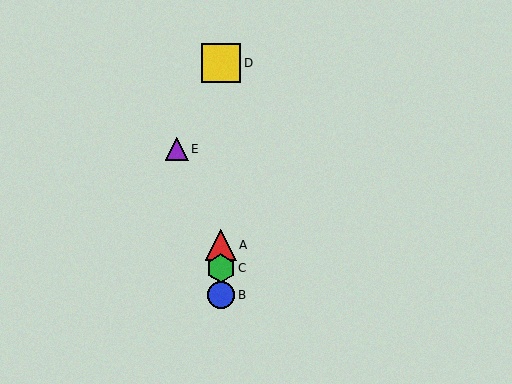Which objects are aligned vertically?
Objects A, B, C, D are aligned vertically.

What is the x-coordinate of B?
Object B is at x≈221.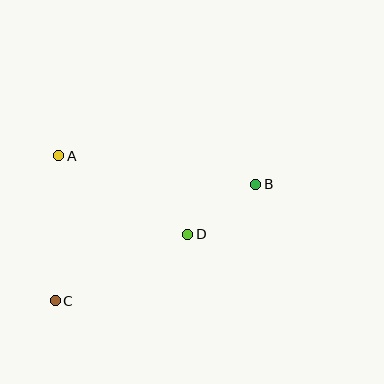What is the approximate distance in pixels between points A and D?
The distance between A and D is approximately 151 pixels.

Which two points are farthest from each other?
Points B and C are farthest from each other.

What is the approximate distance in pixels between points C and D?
The distance between C and D is approximately 148 pixels.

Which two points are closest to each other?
Points B and D are closest to each other.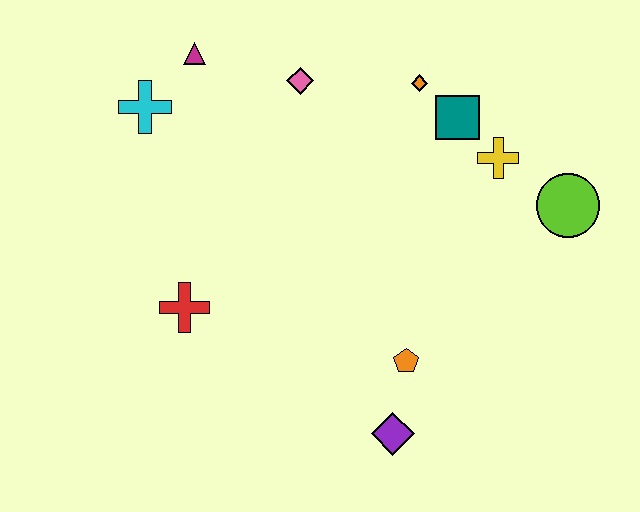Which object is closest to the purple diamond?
The orange pentagon is closest to the purple diamond.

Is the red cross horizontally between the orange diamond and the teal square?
No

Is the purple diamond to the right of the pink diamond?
Yes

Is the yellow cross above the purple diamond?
Yes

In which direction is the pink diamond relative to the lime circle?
The pink diamond is to the left of the lime circle.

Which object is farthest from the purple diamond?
The magenta triangle is farthest from the purple diamond.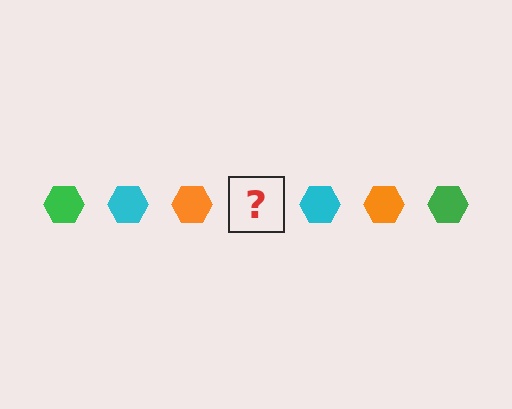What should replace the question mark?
The question mark should be replaced with a green hexagon.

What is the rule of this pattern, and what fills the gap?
The rule is that the pattern cycles through green, cyan, orange hexagons. The gap should be filled with a green hexagon.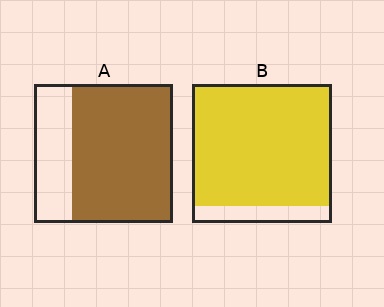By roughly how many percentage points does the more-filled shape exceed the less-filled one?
By roughly 15 percentage points (B over A).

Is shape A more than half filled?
Yes.